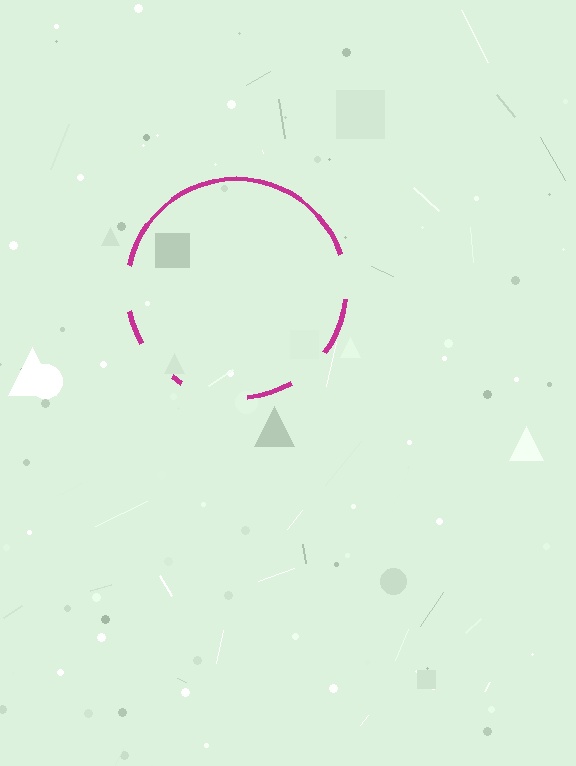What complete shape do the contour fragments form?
The contour fragments form a circle.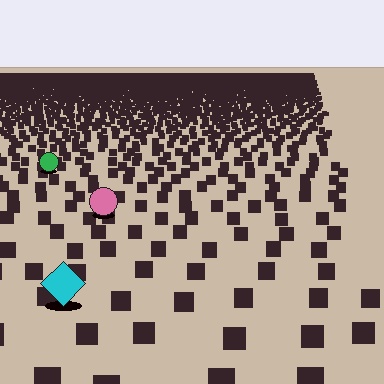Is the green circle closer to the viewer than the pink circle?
No. The pink circle is closer — you can tell from the texture gradient: the ground texture is coarser near it.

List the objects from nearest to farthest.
From nearest to farthest: the cyan diamond, the pink circle, the green circle.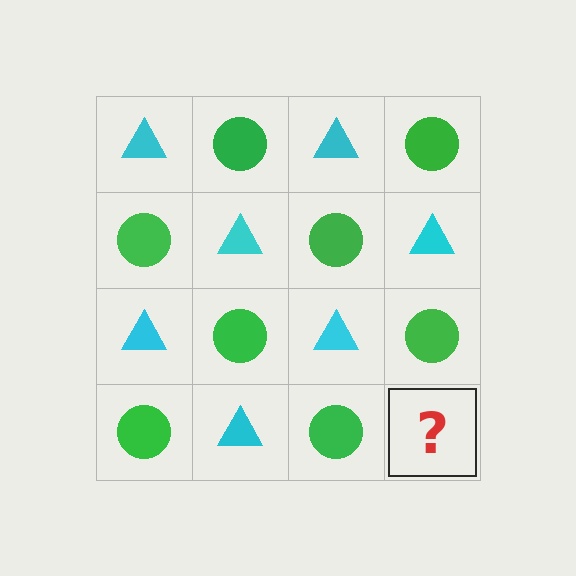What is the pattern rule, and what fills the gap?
The rule is that it alternates cyan triangle and green circle in a checkerboard pattern. The gap should be filled with a cyan triangle.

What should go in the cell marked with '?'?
The missing cell should contain a cyan triangle.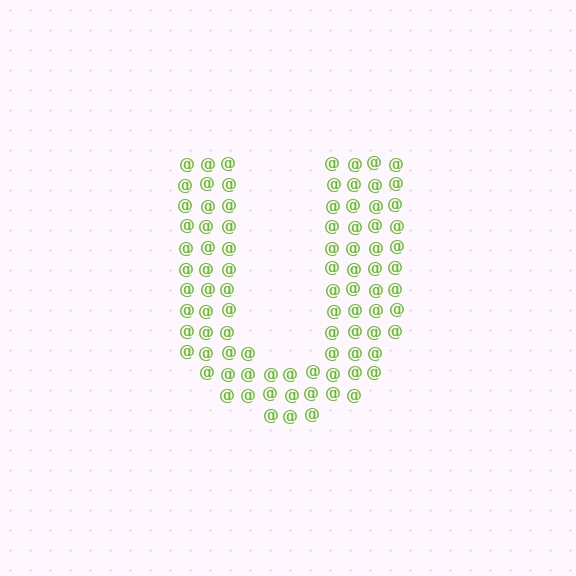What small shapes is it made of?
It is made of small at signs.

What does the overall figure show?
The overall figure shows the letter U.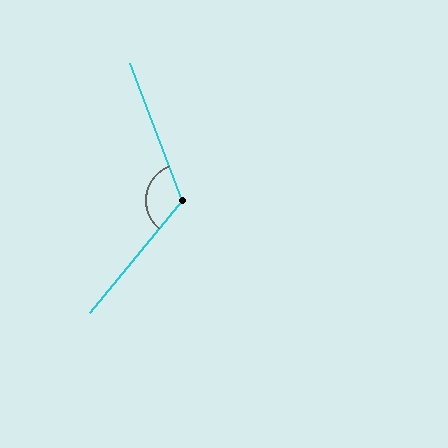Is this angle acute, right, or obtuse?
It is obtuse.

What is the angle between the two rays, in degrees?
Approximately 120 degrees.